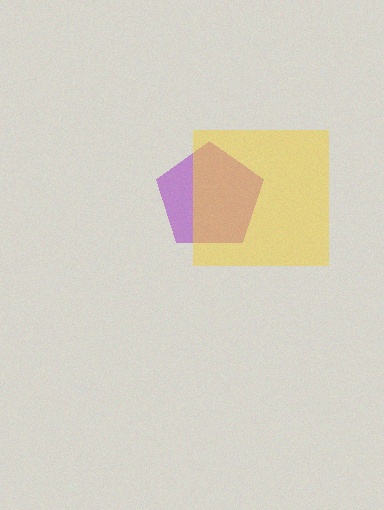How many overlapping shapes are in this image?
There are 2 overlapping shapes in the image.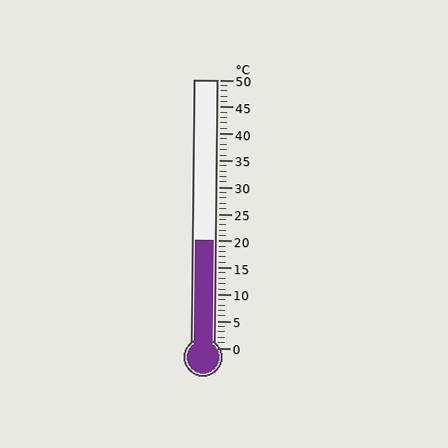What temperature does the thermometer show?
The thermometer shows approximately 20°C.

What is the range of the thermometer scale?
The thermometer scale ranges from 0°C to 50°C.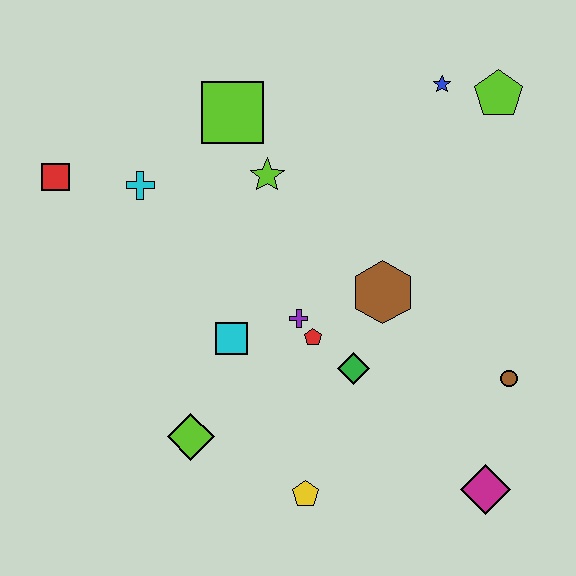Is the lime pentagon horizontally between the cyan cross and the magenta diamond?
No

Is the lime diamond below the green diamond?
Yes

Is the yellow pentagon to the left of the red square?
No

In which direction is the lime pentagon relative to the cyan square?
The lime pentagon is to the right of the cyan square.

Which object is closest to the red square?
The cyan cross is closest to the red square.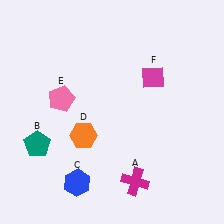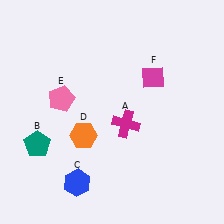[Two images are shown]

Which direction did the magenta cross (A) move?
The magenta cross (A) moved up.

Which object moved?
The magenta cross (A) moved up.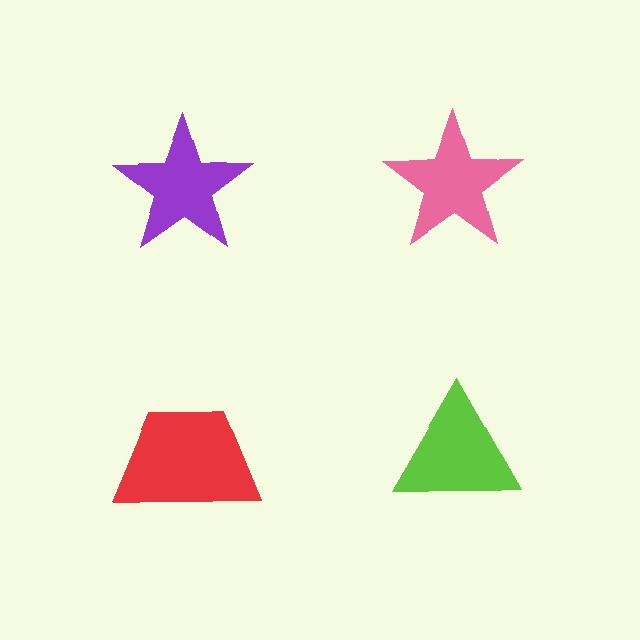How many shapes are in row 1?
2 shapes.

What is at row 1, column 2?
A pink star.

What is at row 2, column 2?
A lime triangle.